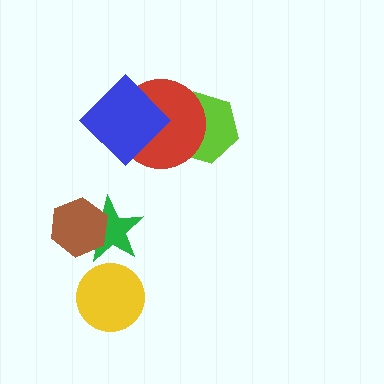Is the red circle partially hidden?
Yes, it is partially covered by another shape.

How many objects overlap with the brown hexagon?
1 object overlaps with the brown hexagon.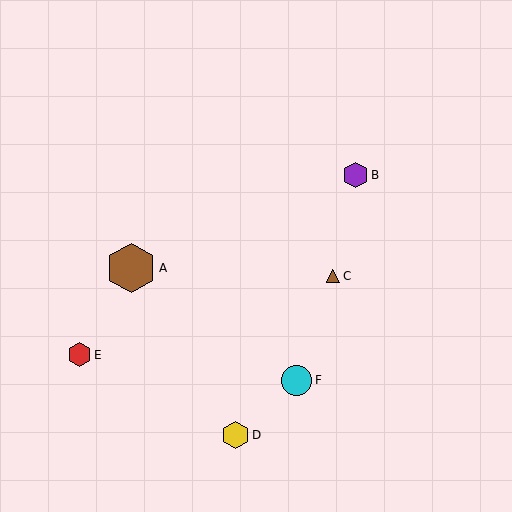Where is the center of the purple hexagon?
The center of the purple hexagon is at (356, 175).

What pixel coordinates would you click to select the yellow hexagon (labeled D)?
Click at (235, 435) to select the yellow hexagon D.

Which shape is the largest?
The brown hexagon (labeled A) is the largest.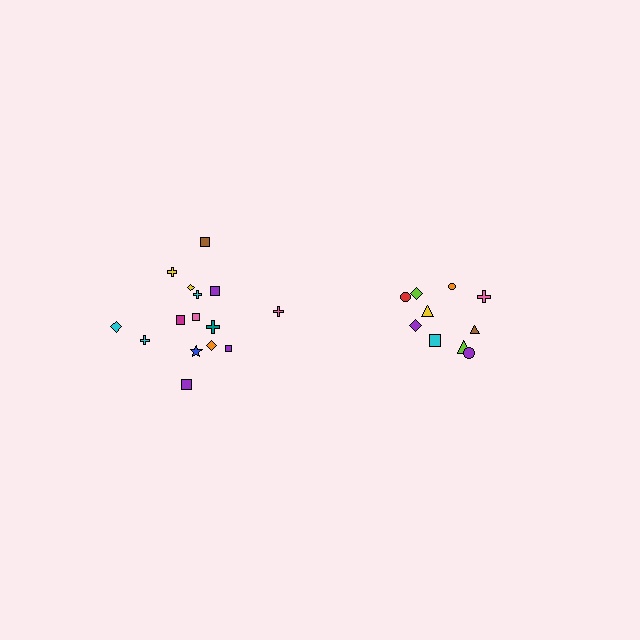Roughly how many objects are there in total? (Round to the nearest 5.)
Roughly 25 objects in total.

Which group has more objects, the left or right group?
The left group.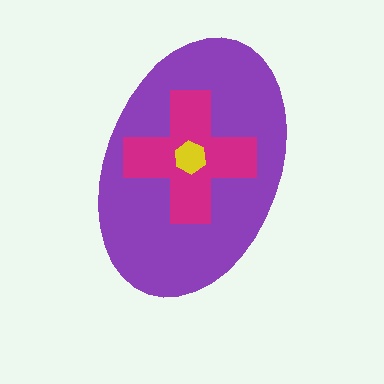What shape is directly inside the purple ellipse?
The magenta cross.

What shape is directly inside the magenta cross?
The yellow hexagon.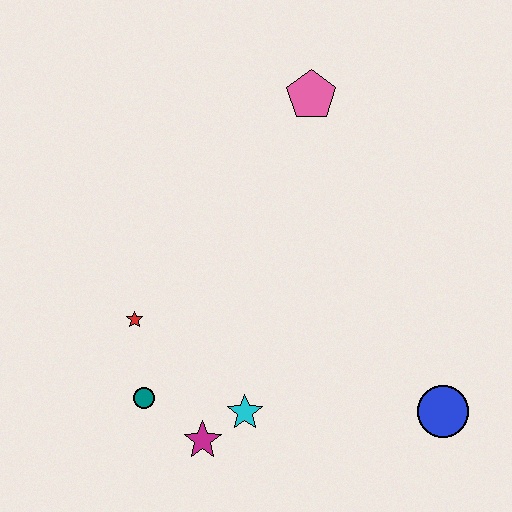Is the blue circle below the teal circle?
Yes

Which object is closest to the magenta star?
The cyan star is closest to the magenta star.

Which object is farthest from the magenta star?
The pink pentagon is farthest from the magenta star.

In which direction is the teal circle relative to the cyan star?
The teal circle is to the left of the cyan star.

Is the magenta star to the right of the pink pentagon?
No